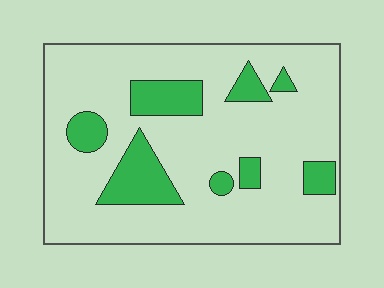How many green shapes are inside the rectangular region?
8.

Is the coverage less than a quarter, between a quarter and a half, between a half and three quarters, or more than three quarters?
Less than a quarter.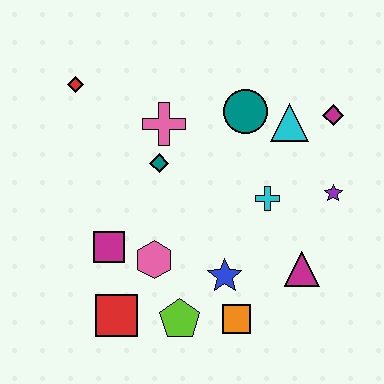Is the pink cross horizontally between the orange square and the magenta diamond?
No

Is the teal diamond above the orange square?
Yes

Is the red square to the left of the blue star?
Yes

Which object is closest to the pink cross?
The teal diamond is closest to the pink cross.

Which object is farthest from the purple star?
The red diamond is farthest from the purple star.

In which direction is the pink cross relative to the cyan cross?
The pink cross is to the left of the cyan cross.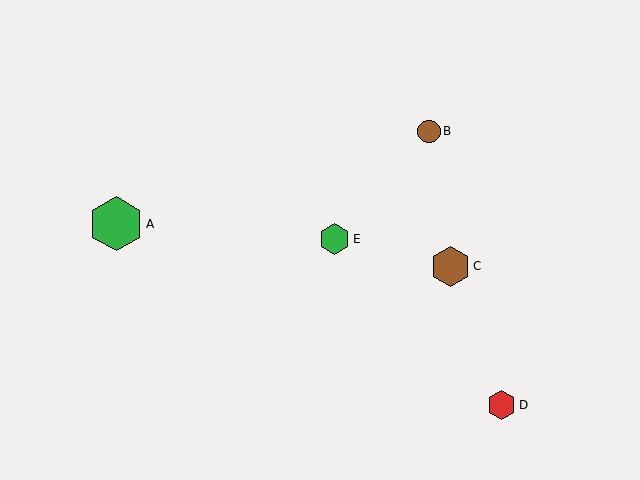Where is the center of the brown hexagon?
The center of the brown hexagon is at (450, 266).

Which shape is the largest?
The green hexagon (labeled A) is the largest.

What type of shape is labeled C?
Shape C is a brown hexagon.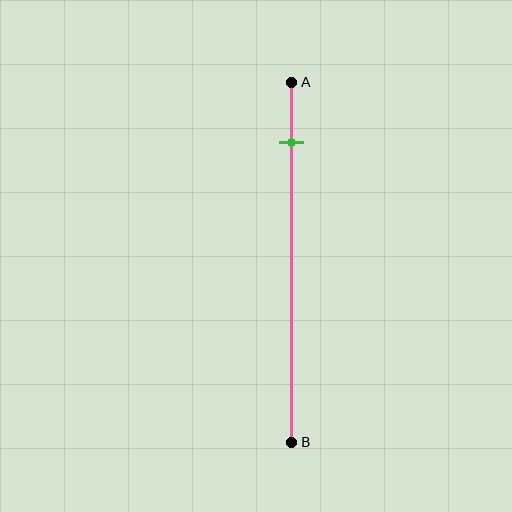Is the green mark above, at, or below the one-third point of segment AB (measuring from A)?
The green mark is above the one-third point of segment AB.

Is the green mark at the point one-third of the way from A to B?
No, the mark is at about 15% from A, not at the 33% one-third point.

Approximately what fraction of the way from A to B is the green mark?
The green mark is approximately 15% of the way from A to B.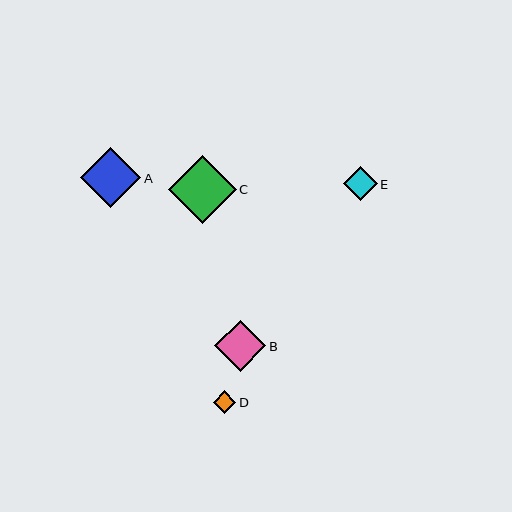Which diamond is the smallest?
Diamond D is the smallest with a size of approximately 23 pixels.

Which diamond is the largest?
Diamond C is the largest with a size of approximately 68 pixels.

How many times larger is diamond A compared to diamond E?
Diamond A is approximately 1.8 times the size of diamond E.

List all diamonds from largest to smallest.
From largest to smallest: C, A, B, E, D.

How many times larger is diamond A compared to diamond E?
Diamond A is approximately 1.8 times the size of diamond E.